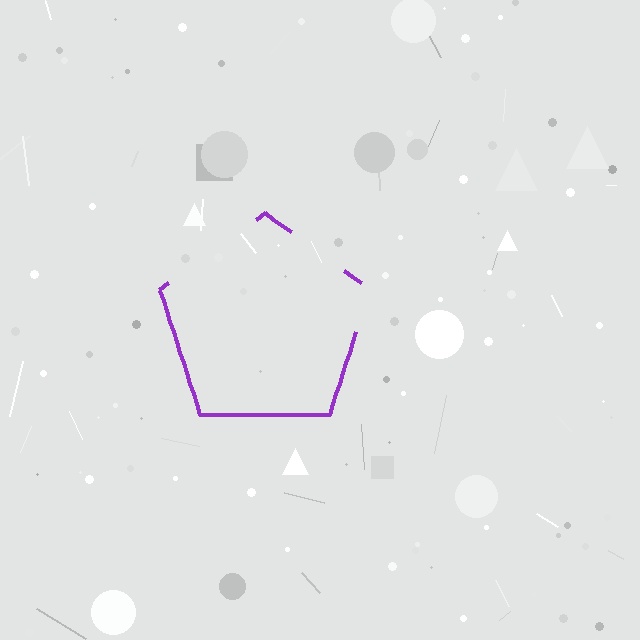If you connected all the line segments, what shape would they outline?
They would outline a pentagon.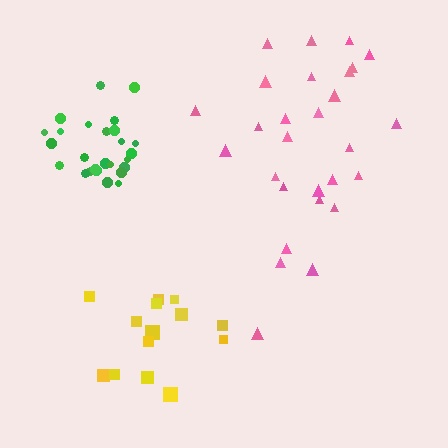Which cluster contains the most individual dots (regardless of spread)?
Pink (28).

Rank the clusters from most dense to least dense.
green, yellow, pink.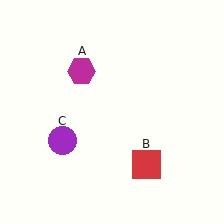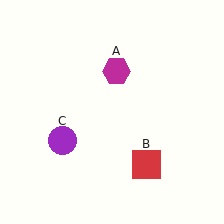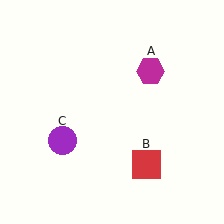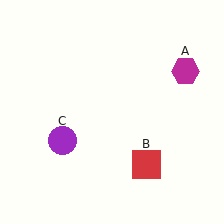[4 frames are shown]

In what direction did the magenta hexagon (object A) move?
The magenta hexagon (object A) moved right.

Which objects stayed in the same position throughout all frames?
Red square (object B) and purple circle (object C) remained stationary.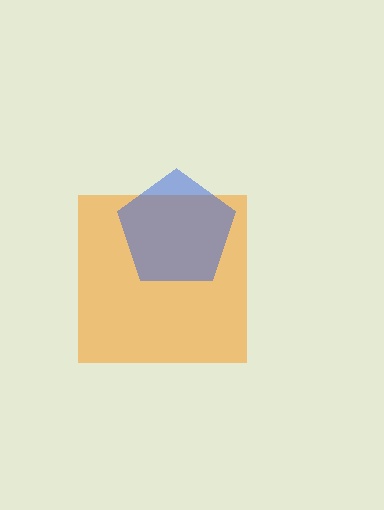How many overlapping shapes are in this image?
There are 2 overlapping shapes in the image.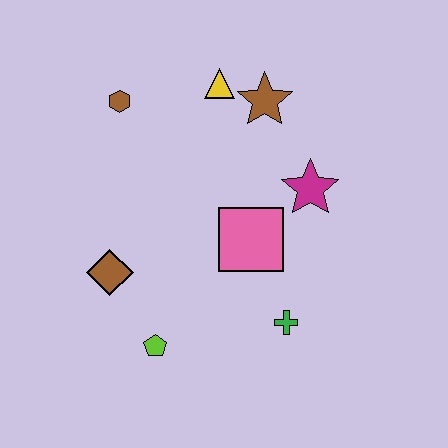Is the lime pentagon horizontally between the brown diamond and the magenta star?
Yes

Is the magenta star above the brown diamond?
Yes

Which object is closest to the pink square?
The magenta star is closest to the pink square.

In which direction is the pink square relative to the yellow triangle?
The pink square is below the yellow triangle.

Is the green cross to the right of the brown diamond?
Yes